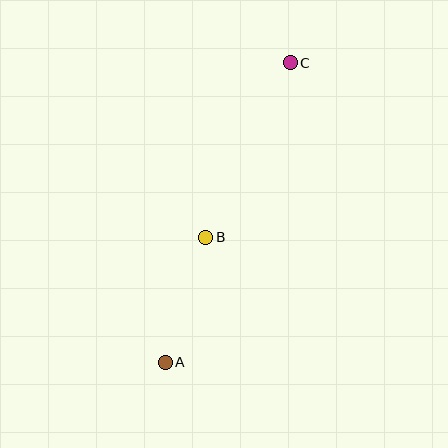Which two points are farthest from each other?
Points A and C are farthest from each other.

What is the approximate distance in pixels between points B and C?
The distance between B and C is approximately 194 pixels.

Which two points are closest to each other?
Points A and B are closest to each other.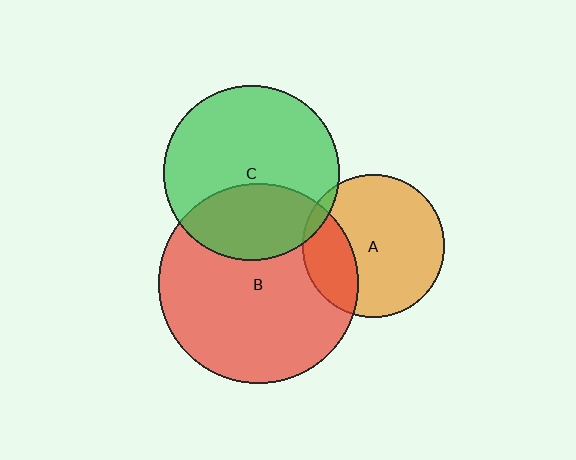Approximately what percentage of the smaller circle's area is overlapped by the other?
Approximately 35%.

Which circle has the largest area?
Circle B (red).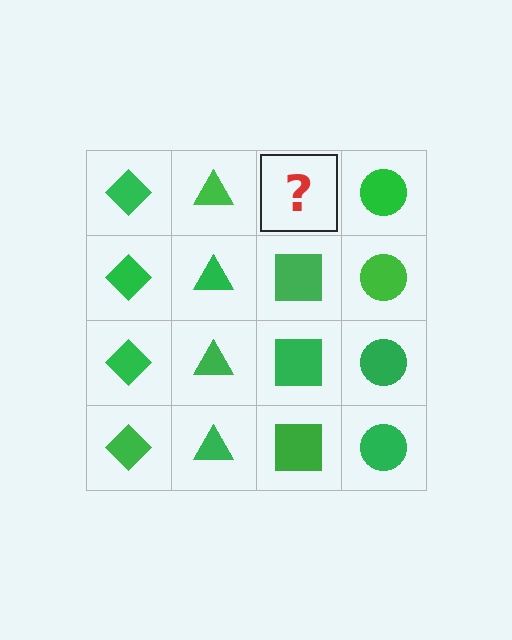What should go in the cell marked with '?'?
The missing cell should contain a green square.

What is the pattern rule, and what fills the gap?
The rule is that each column has a consistent shape. The gap should be filled with a green square.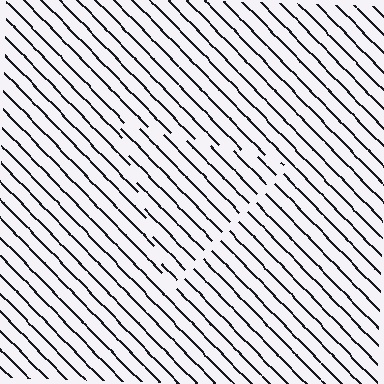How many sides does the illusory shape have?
3 sides — the line-ends trace a triangle.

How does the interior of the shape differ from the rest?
The interior of the shape contains the same grating, shifted by half a period — the contour is defined by the phase discontinuity where line-ends from the inner and outer gratings abut.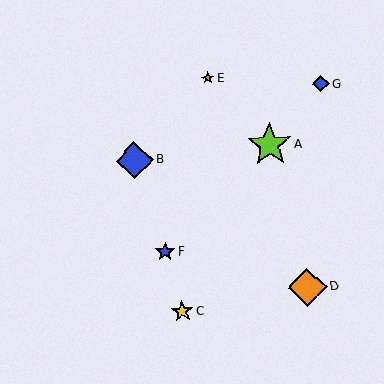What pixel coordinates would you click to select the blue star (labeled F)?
Click at (165, 252) to select the blue star F.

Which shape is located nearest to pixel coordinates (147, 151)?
The blue diamond (labeled B) at (134, 160) is nearest to that location.